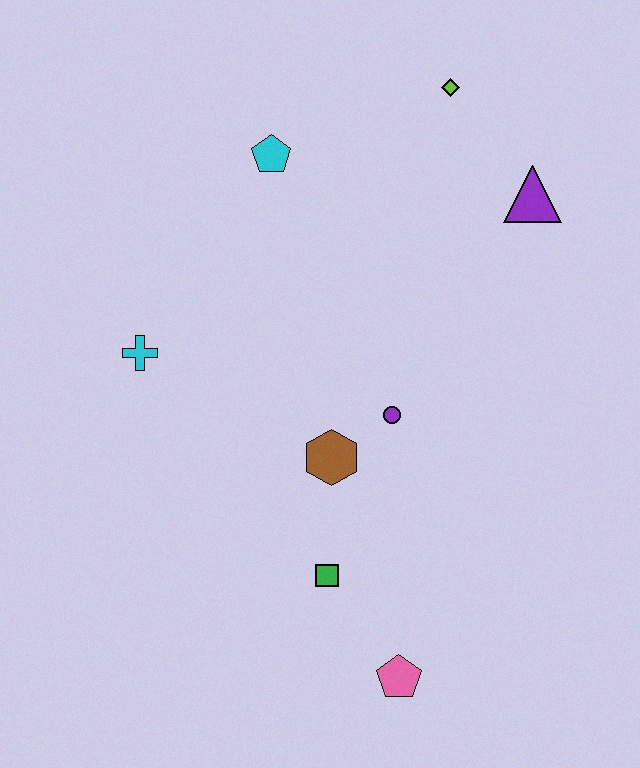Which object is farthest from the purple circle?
The lime diamond is farthest from the purple circle.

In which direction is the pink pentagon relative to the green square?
The pink pentagon is below the green square.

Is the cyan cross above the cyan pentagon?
No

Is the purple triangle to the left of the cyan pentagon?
No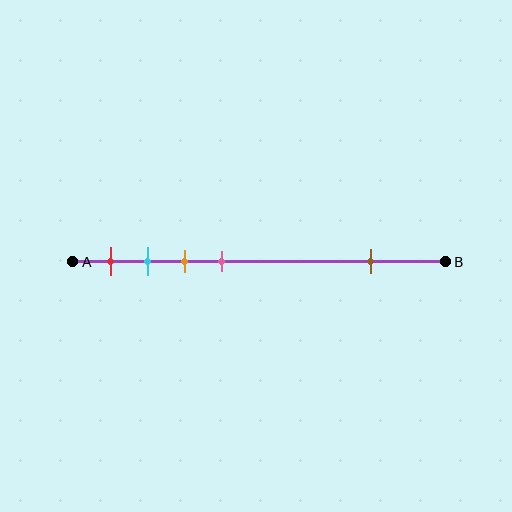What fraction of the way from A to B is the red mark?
The red mark is approximately 10% (0.1) of the way from A to B.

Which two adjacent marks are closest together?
The cyan and orange marks are the closest adjacent pair.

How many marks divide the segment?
There are 5 marks dividing the segment.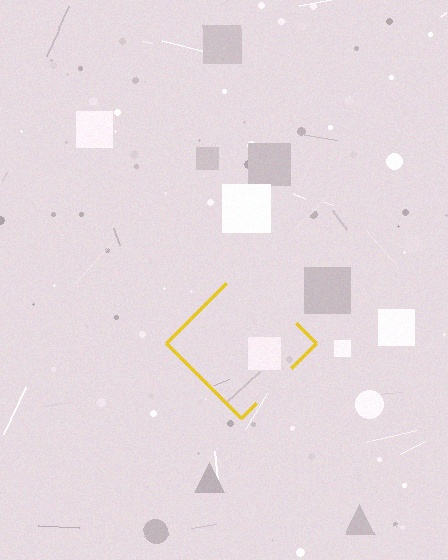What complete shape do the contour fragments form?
The contour fragments form a diamond.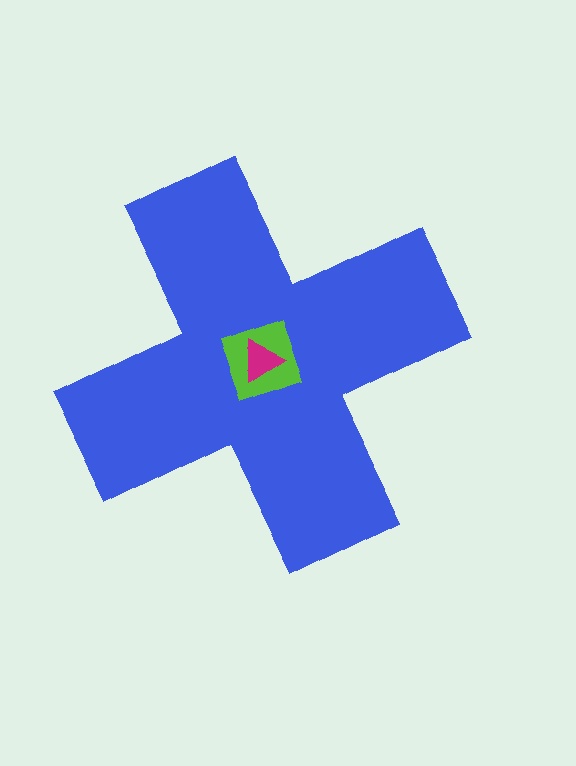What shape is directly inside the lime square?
The magenta triangle.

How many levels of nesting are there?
3.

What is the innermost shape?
The magenta triangle.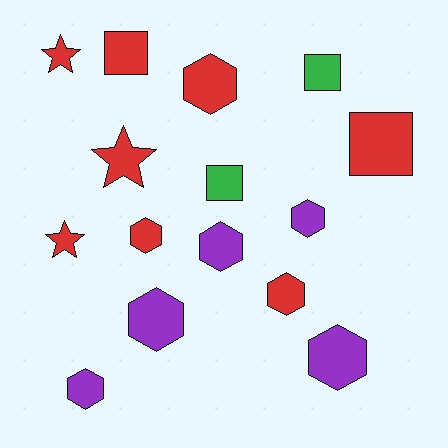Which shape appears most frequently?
Hexagon, with 8 objects.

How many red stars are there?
There are 3 red stars.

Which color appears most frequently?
Red, with 8 objects.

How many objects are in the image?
There are 15 objects.